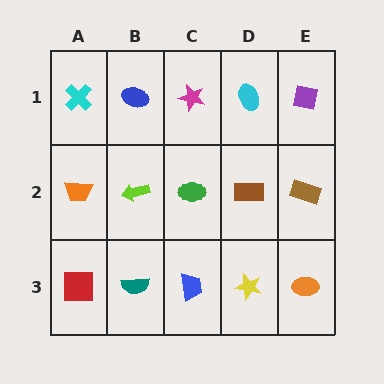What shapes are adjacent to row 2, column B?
A blue ellipse (row 1, column B), a teal semicircle (row 3, column B), an orange trapezoid (row 2, column A), a green ellipse (row 2, column C).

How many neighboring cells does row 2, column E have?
3.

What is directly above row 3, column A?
An orange trapezoid.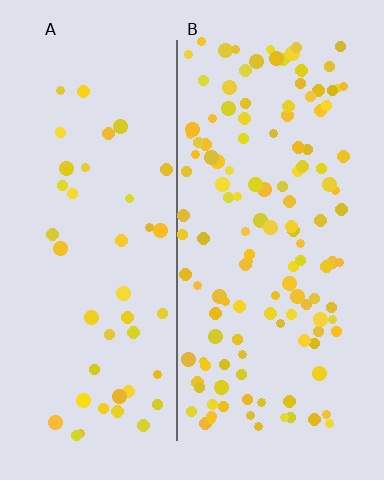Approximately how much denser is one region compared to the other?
Approximately 3.0× — region B over region A.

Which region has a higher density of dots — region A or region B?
B (the right).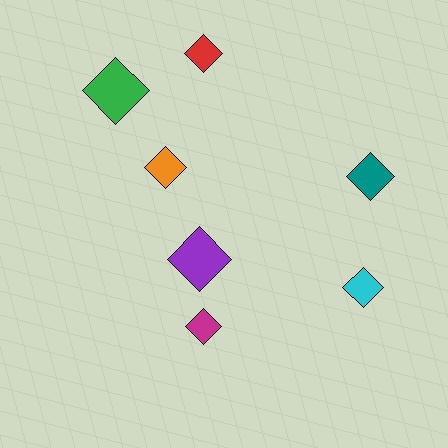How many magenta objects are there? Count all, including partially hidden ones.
There is 1 magenta object.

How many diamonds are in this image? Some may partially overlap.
There are 7 diamonds.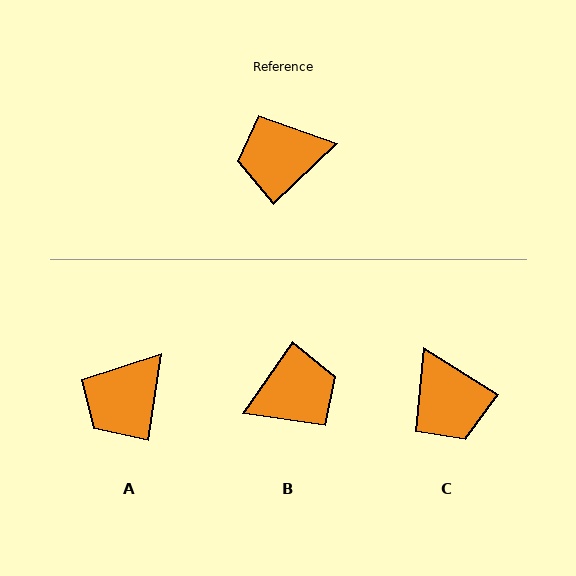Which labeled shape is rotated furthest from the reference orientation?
B, about 168 degrees away.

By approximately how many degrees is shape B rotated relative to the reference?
Approximately 168 degrees clockwise.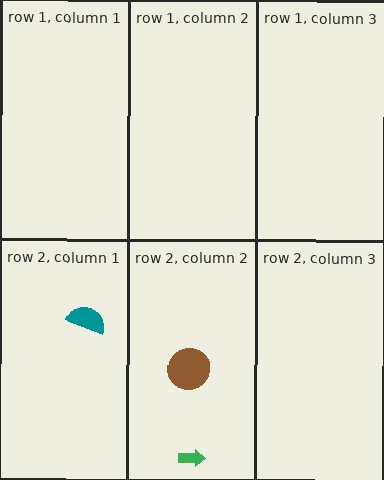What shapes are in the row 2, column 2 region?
The brown circle, the green arrow.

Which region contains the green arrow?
The row 2, column 2 region.